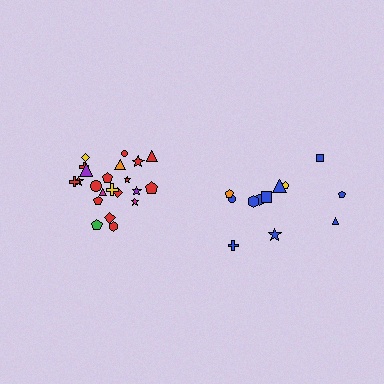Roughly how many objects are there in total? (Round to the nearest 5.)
Roughly 35 objects in total.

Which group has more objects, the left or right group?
The left group.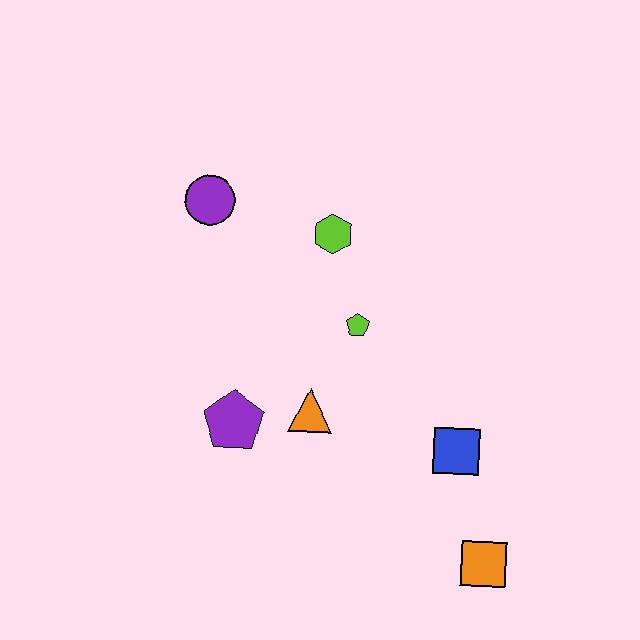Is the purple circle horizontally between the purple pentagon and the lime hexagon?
No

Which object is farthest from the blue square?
The purple circle is farthest from the blue square.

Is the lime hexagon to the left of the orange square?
Yes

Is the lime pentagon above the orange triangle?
Yes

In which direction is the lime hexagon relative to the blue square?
The lime hexagon is above the blue square.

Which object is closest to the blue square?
The orange square is closest to the blue square.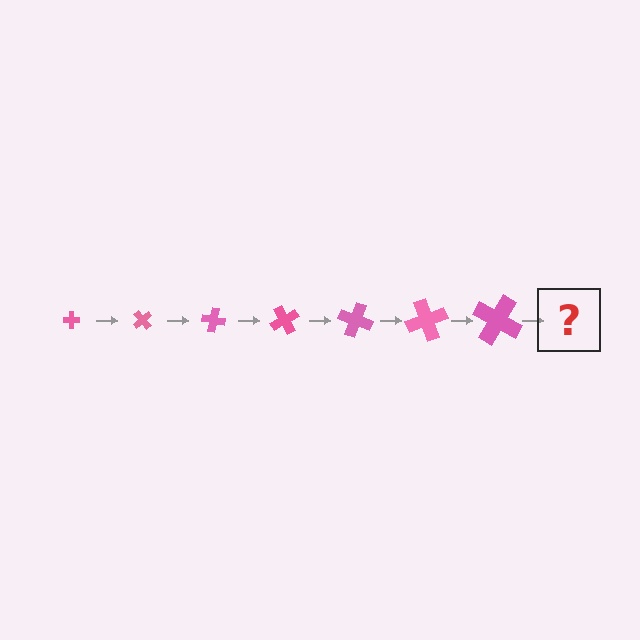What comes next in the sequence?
The next element should be a cross, larger than the previous one and rotated 350 degrees from the start.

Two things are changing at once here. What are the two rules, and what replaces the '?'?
The two rules are that the cross grows larger each step and it rotates 50 degrees each step. The '?' should be a cross, larger than the previous one and rotated 350 degrees from the start.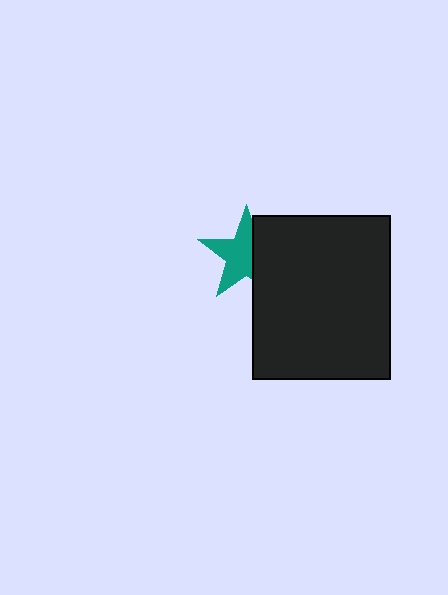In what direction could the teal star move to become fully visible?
The teal star could move left. That would shift it out from behind the black rectangle entirely.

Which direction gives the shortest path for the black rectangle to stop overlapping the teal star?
Moving right gives the shortest separation.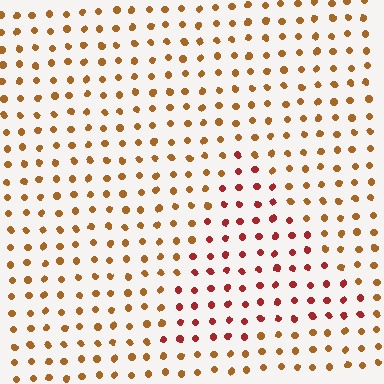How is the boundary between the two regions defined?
The boundary is defined purely by a slight shift in hue (about 35 degrees). Spacing, size, and orientation are identical on both sides.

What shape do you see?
I see a triangle.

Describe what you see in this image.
The image is filled with small brown elements in a uniform arrangement. A triangle-shaped region is visible where the elements are tinted to a slightly different hue, forming a subtle color boundary.